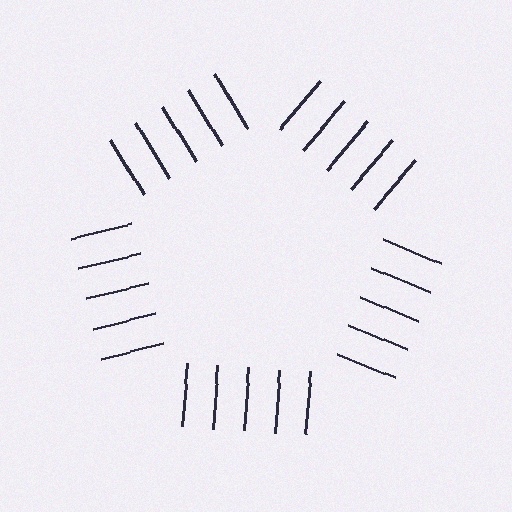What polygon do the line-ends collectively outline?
An illusory pentagon — the line segments terminate on its edges but no continuous stroke is drawn.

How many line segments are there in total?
25 — 5 along each of the 5 edges.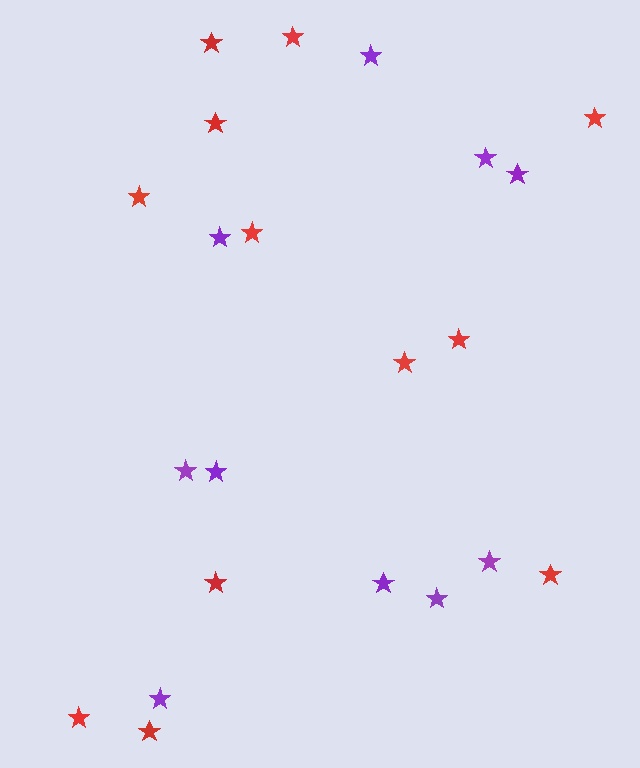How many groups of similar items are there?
There are 2 groups: one group of red stars (12) and one group of purple stars (10).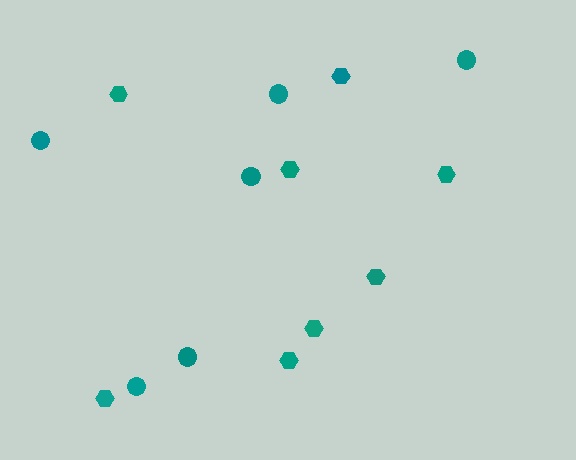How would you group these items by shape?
There are 2 groups: one group of hexagons (8) and one group of circles (6).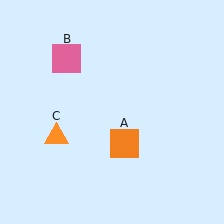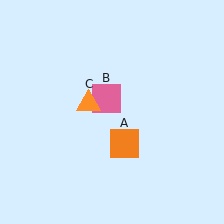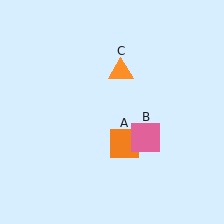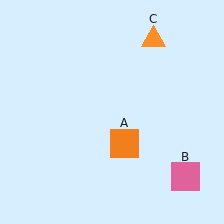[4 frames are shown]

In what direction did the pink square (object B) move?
The pink square (object B) moved down and to the right.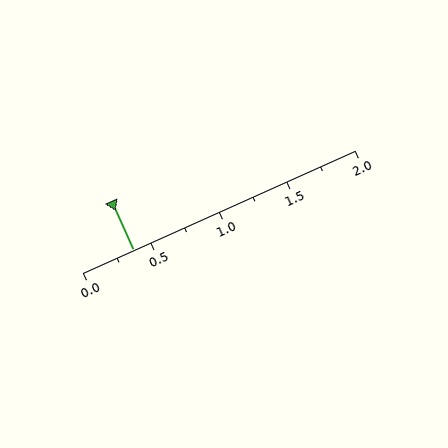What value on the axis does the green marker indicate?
The marker indicates approximately 0.38.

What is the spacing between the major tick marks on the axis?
The major ticks are spaced 0.5 apart.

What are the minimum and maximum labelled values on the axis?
The axis runs from 0.0 to 2.0.